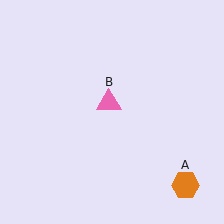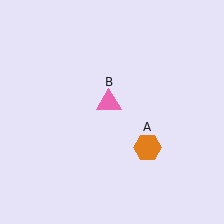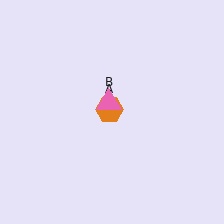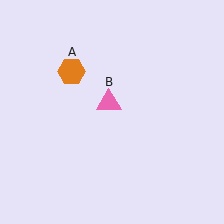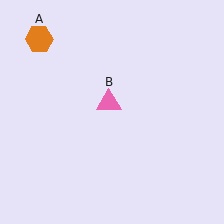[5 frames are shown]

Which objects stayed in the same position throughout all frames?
Pink triangle (object B) remained stationary.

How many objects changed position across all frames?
1 object changed position: orange hexagon (object A).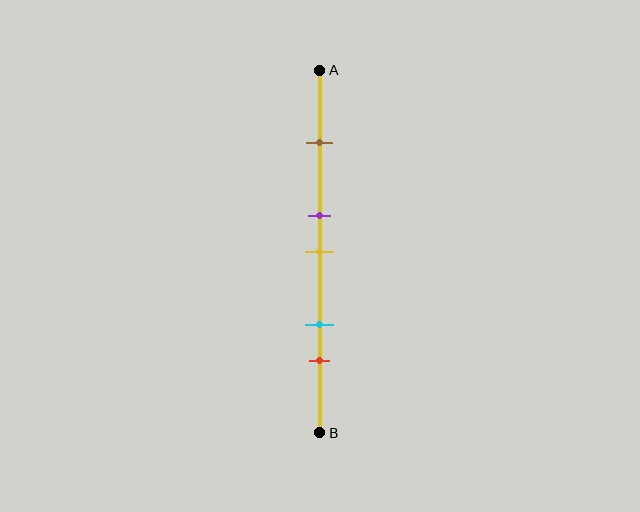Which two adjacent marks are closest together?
The purple and yellow marks are the closest adjacent pair.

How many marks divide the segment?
There are 5 marks dividing the segment.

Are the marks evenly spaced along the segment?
No, the marks are not evenly spaced.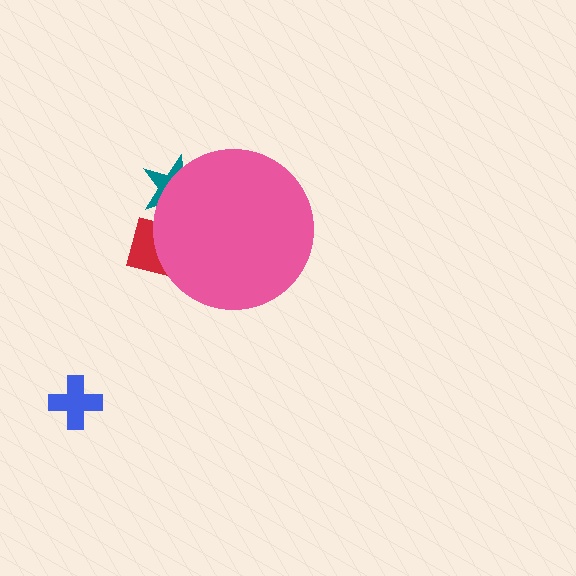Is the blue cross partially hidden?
No, the blue cross is fully visible.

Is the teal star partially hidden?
Yes, the teal star is partially hidden behind the pink circle.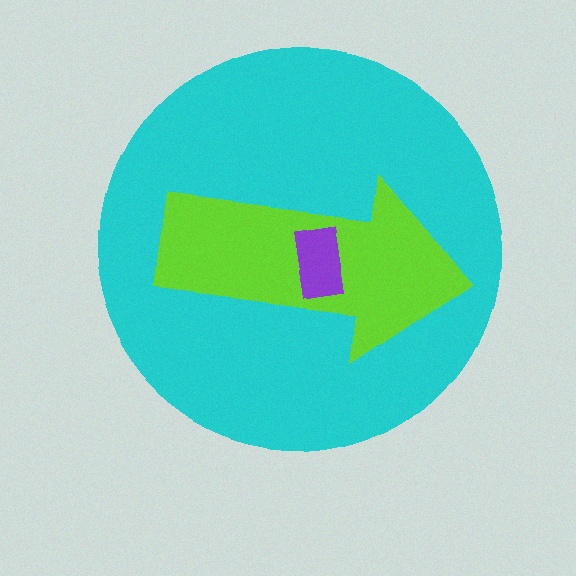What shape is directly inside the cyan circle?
The lime arrow.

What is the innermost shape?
The purple rectangle.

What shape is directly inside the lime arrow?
The purple rectangle.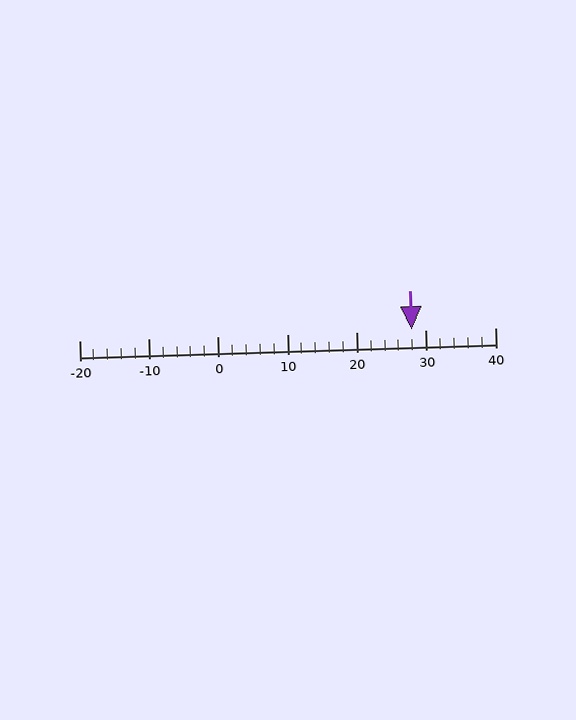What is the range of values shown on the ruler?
The ruler shows values from -20 to 40.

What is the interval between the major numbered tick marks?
The major tick marks are spaced 10 units apart.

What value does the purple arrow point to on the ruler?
The purple arrow points to approximately 28.